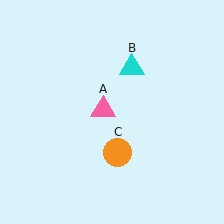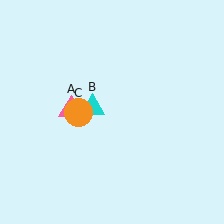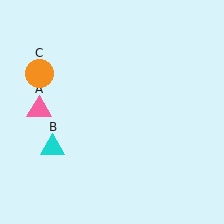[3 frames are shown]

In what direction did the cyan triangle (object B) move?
The cyan triangle (object B) moved down and to the left.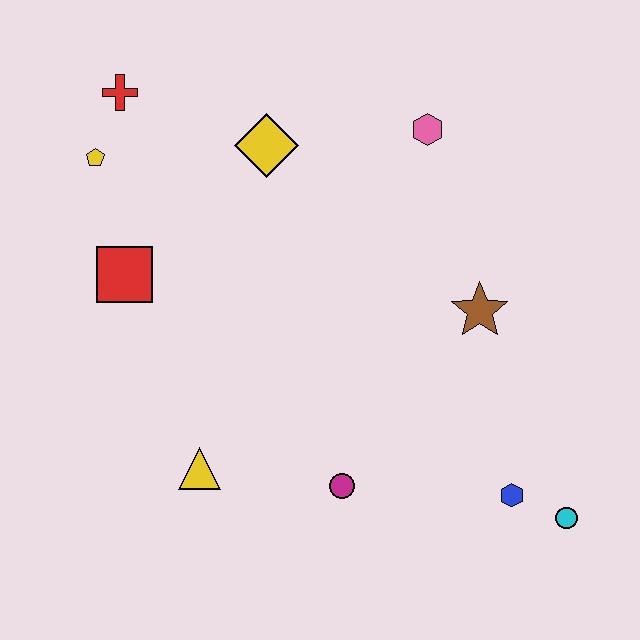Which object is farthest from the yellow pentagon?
The cyan circle is farthest from the yellow pentagon.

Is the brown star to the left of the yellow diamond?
No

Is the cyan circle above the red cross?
No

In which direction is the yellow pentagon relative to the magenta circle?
The yellow pentagon is above the magenta circle.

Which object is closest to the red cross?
The yellow pentagon is closest to the red cross.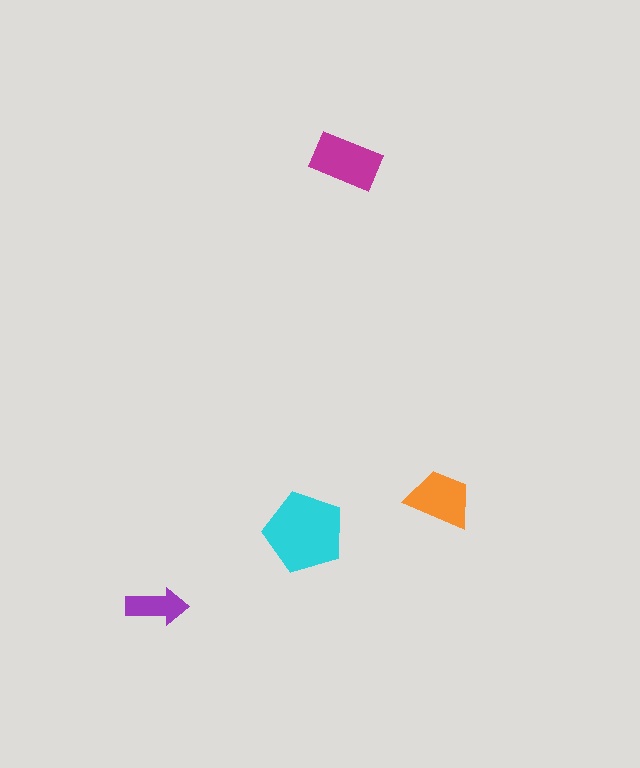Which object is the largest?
The cyan pentagon.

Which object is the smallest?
The purple arrow.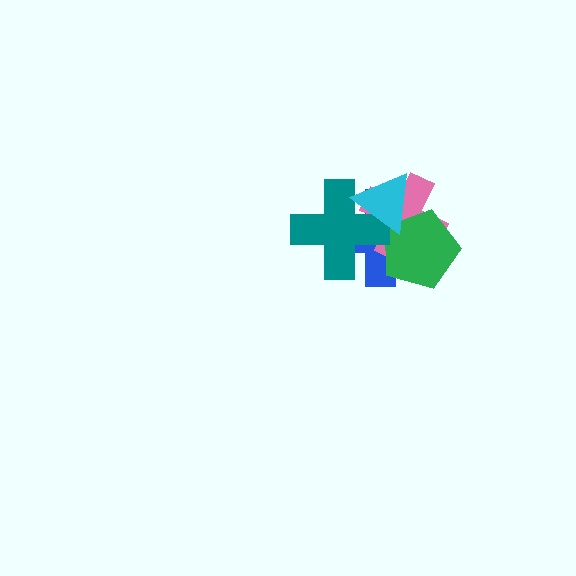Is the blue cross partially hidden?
Yes, it is partially covered by another shape.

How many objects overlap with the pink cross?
4 objects overlap with the pink cross.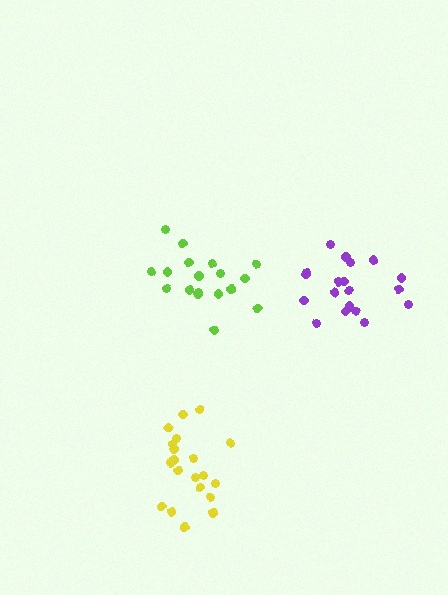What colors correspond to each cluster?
The clusters are colored: lime, purple, yellow.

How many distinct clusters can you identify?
There are 3 distinct clusters.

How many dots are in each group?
Group 1: 18 dots, Group 2: 20 dots, Group 3: 20 dots (58 total).